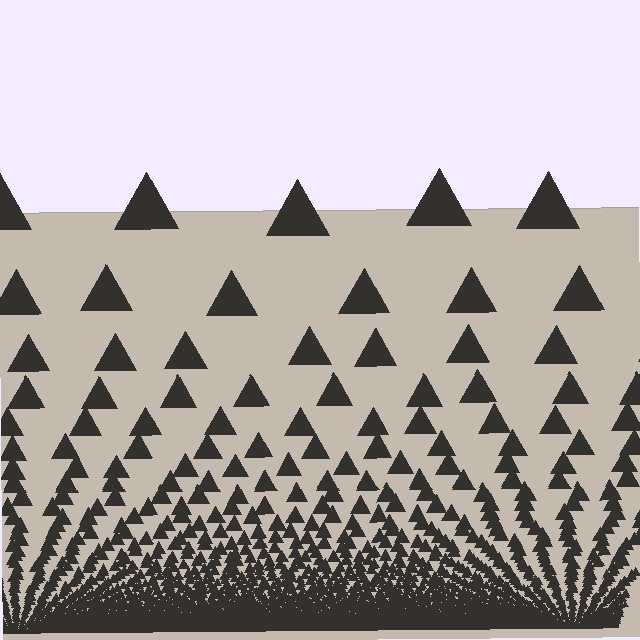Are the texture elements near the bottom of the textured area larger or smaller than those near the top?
Smaller. The gradient is inverted — elements near the bottom are smaller and denser.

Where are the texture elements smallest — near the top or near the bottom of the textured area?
Near the bottom.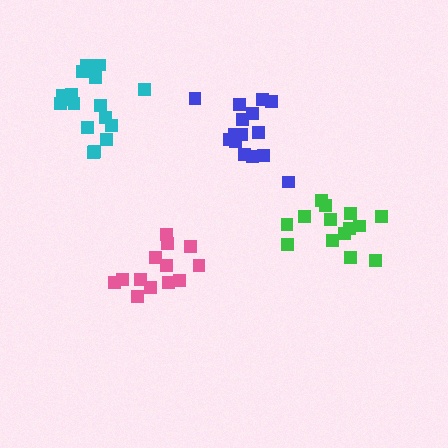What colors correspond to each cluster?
The clusters are colored: blue, green, pink, cyan.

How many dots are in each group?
Group 1: 16 dots, Group 2: 14 dots, Group 3: 13 dots, Group 4: 17 dots (60 total).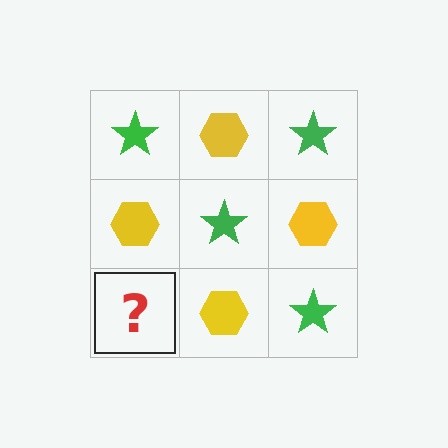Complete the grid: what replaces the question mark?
The question mark should be replaced with a green star.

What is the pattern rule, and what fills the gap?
The rule is that it alternates green star and yellow hexagon in a checkerboard pattern. The gap should be filled with a green star.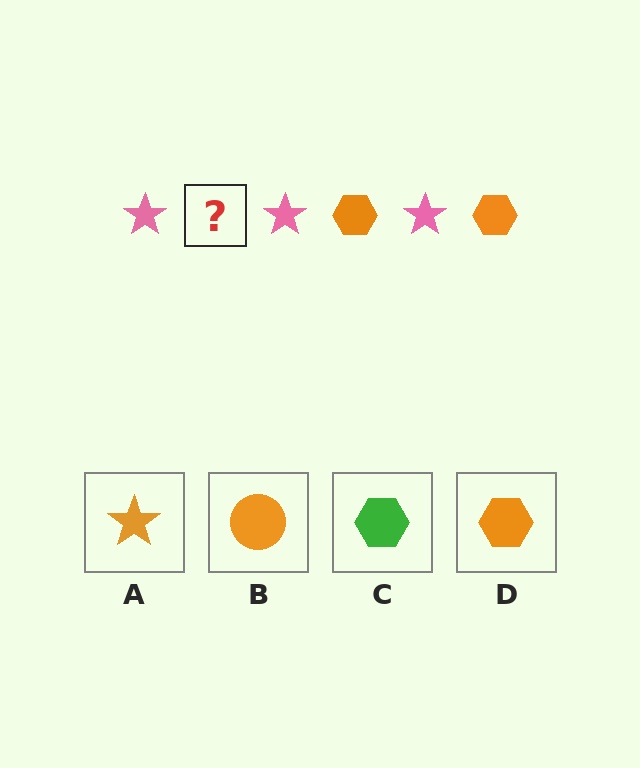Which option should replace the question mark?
Option D.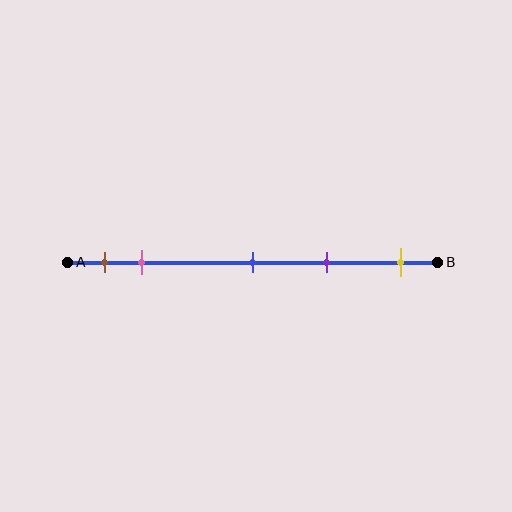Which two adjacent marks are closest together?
The brown and pink marks are the closest adjacent pair.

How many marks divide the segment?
There are 5 marks dividing the segment.